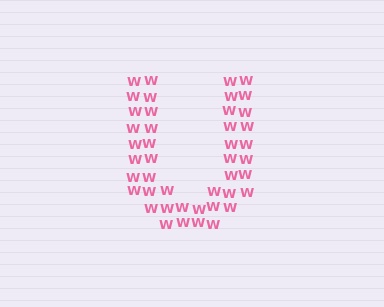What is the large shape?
The large shape is the letter U.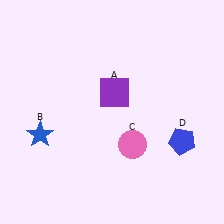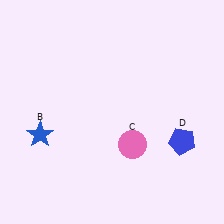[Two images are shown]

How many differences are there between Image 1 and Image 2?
There is 1 difference between the two images.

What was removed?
The purple square (A) was removed in Image 2.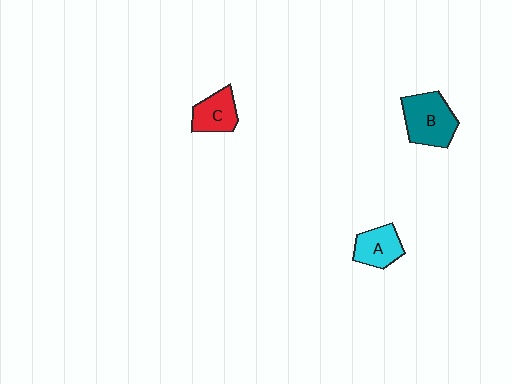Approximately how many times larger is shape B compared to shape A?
Approximately 1.4 times.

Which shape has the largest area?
Shape B (teal).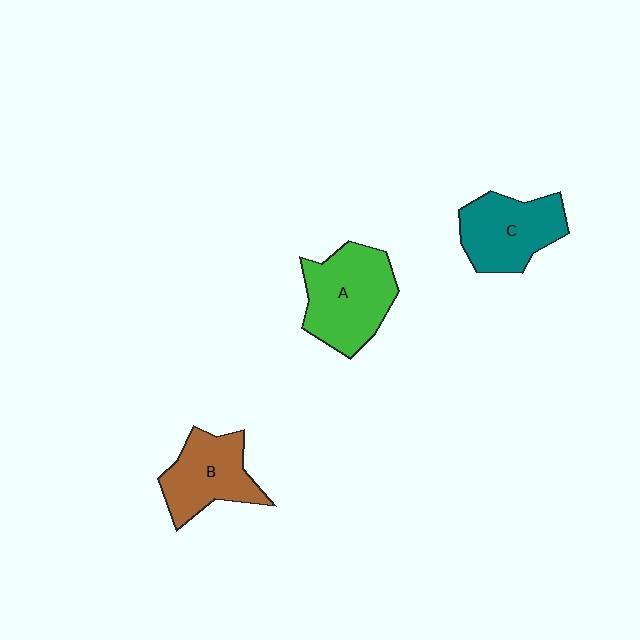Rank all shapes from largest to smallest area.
From largest to smallest: A (green), C (teal), B (brown).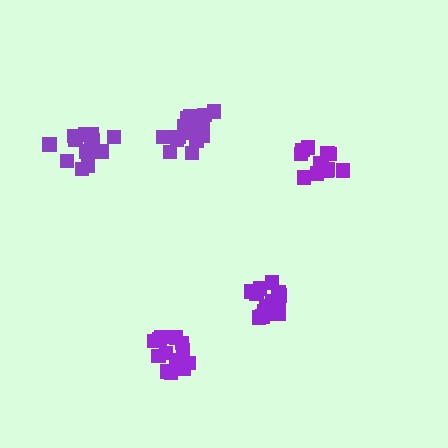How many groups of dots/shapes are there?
There are 5 groups.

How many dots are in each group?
Group 1: 17 dots, Group 2: 13 dots, Group 3: 15 dots, Group 4: 14 dots, Group 5: 14 dots (73 total).